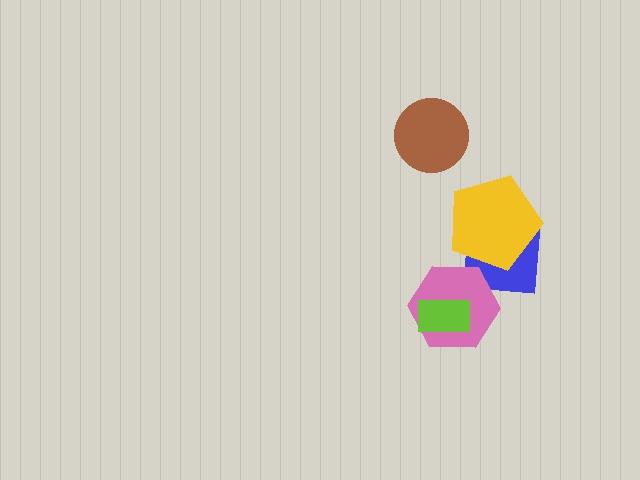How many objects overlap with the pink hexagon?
2 objects overlap with the pink hexagon.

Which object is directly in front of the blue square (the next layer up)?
The pink hexagon is directly in front of the blue square.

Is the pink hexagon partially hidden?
Yes, it is partially covered by another shape.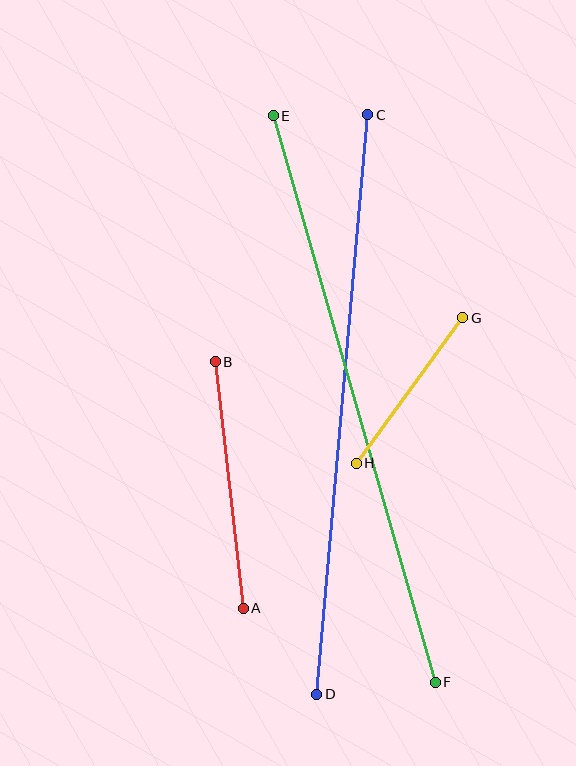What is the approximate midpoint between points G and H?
The midpoint is at approximately (409, 391) pixels.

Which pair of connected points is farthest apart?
Points E and F are farthest apart.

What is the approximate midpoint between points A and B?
The midpoint is at approximately (229, 485) pixels.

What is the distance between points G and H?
The distance is approximately 180 pixels.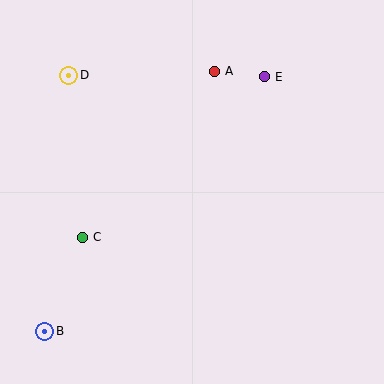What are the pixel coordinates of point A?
Point A is at (214, 71).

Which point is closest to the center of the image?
Point C at (82, 237) is closest to the center.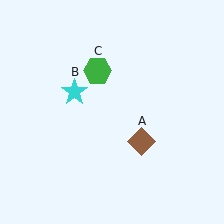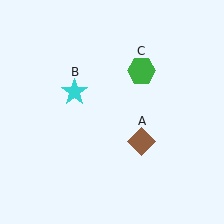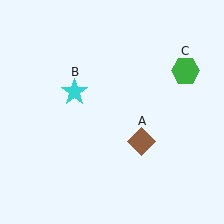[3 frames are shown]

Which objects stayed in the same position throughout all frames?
Brown diamond (object A) and cyan star (object B) remained stationary.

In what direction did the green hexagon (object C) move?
The green hexagon (object C) moved right.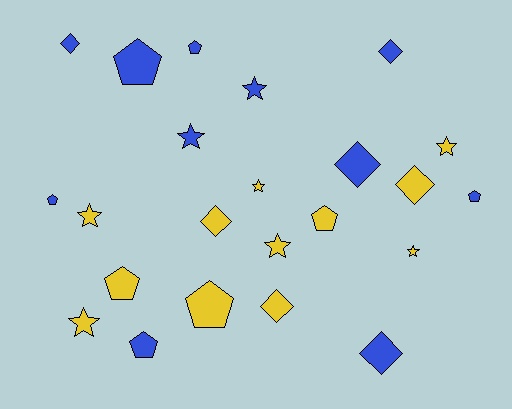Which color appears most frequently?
Yellow, with 12 objects.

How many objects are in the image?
There are 23 objects.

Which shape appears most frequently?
Star, with 8 objects.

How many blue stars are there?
There are 2 blue stars.